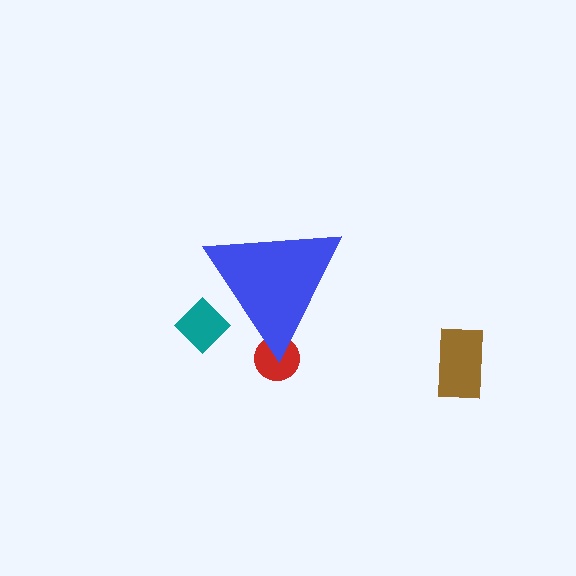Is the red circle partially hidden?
Yes, the red circle is partially hidden behind the blue triangle.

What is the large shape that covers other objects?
A blue triangle.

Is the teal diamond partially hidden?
Yes, the teal diamond is partially hidden behind the blue triangle.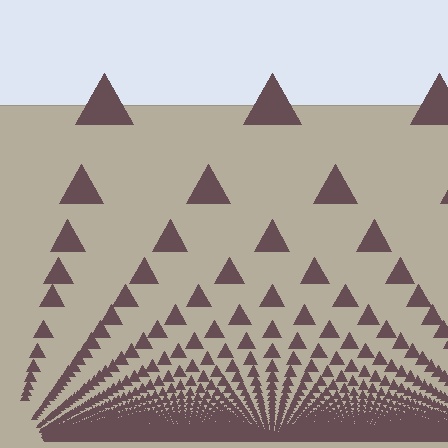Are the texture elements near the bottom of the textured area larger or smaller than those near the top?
Smaller. The gradient is inverted — elements near the bottom are smaller and denser.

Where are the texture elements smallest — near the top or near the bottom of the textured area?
Near the bottom.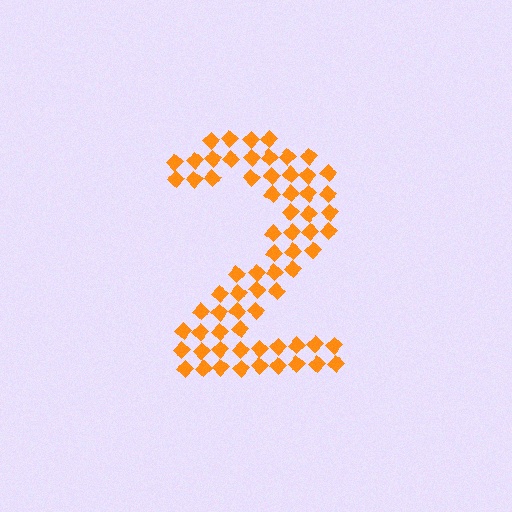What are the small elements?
The small elements are diamonds.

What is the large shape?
The large shape is the digit 2.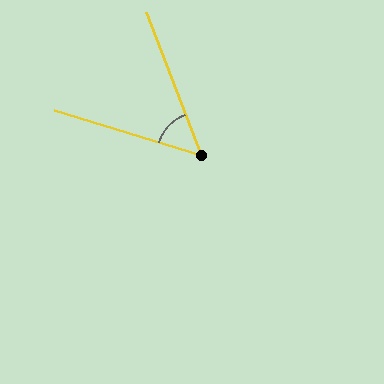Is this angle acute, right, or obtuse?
It is acute.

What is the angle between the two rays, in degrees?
Approximately 52 degrees.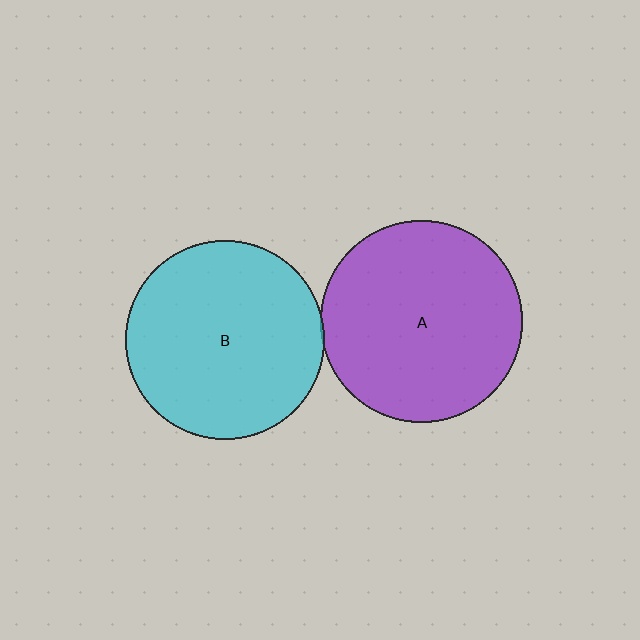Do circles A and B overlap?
Yes.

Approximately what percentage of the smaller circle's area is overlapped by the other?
Approximately 5%.